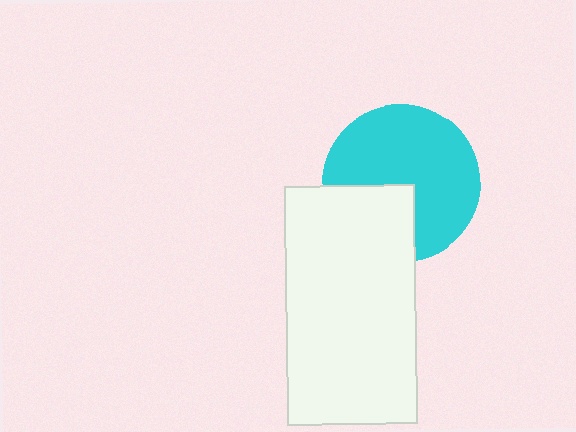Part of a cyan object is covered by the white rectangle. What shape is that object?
It is a circle.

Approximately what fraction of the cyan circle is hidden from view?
Roughly 30% of the cyan circle is hidden behind the white rectangle.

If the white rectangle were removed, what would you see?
You would see the complete cyan circle.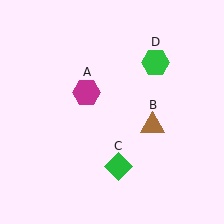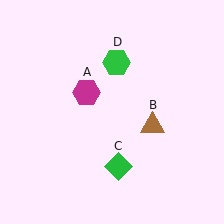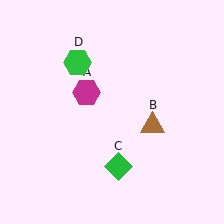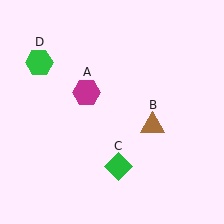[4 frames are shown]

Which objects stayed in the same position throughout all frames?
Magenta hexagon (object A) and brown triangle (object B) and green diamond (object C) remained stationary.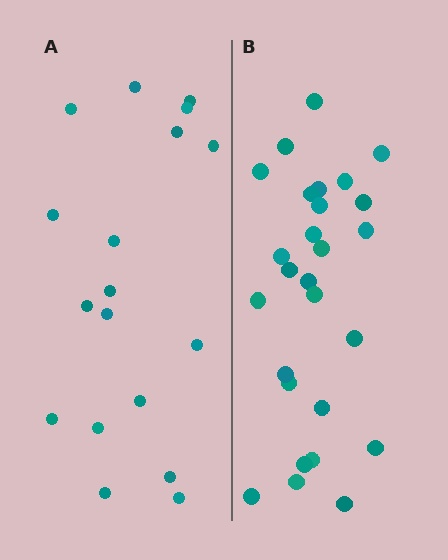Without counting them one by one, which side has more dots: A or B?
Region B (the right region) has more dots.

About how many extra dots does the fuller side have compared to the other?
Region B has roughly 8 or so more dots than region A.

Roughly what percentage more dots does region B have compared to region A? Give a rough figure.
About 50% more.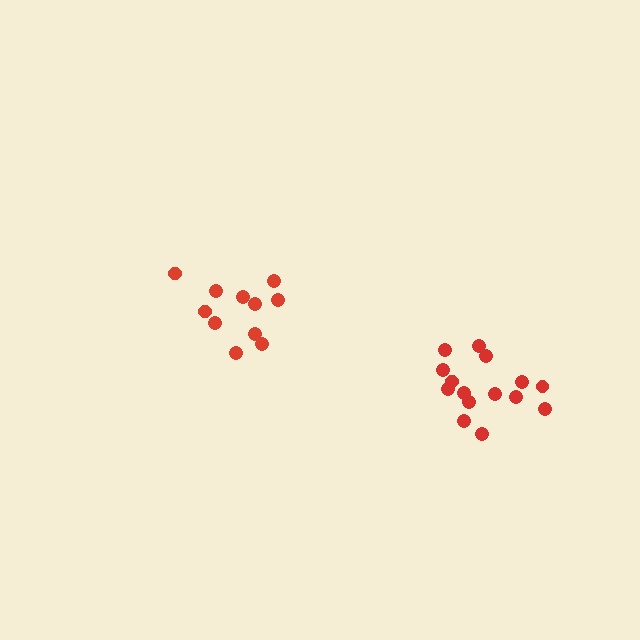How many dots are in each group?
Group 1: 11 dots, Group 2: 15 dots (26 total).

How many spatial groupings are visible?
There are 2 spatial groupings.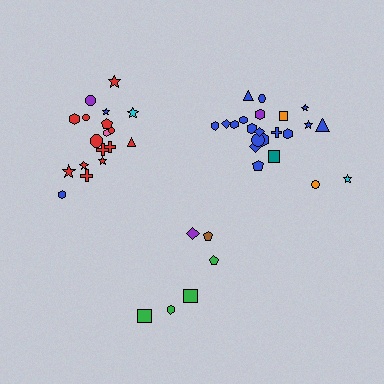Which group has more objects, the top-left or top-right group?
The top-right group.